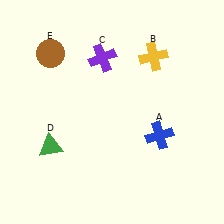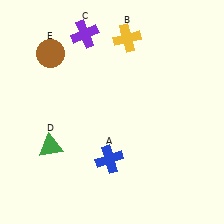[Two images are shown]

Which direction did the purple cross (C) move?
The purple cross (C) moved up.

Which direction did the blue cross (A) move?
The blue cross (A) moved left.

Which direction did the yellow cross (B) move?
The yellow cross (B) moved left.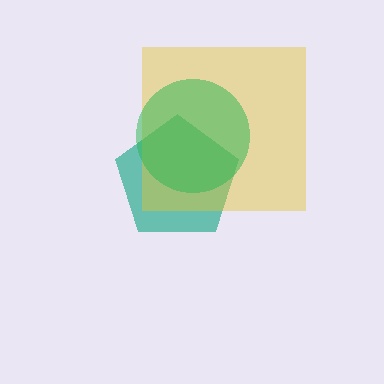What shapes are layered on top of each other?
The layered shapes are: a teal pentagon, a yellow square, a green circle.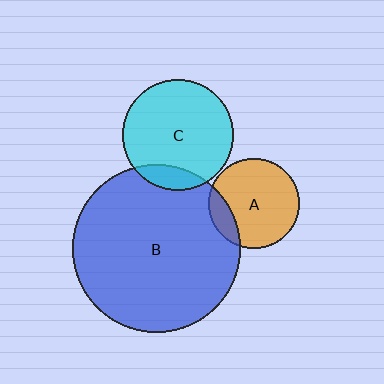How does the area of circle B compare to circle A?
Approximately 3.4 times.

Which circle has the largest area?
Circle B (blue).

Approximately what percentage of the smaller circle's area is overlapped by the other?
Approximately 10%.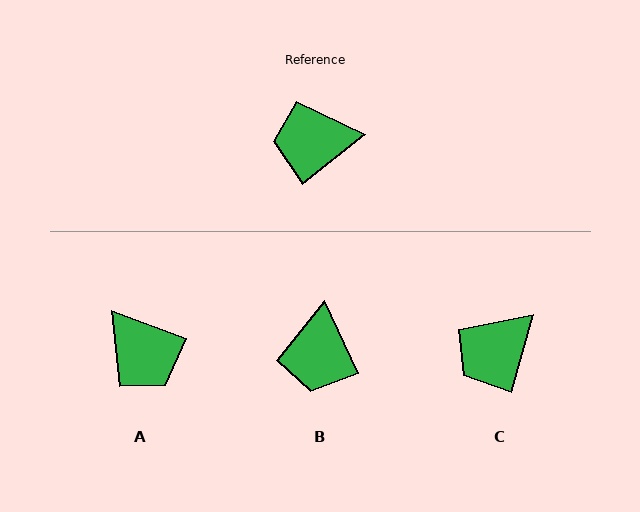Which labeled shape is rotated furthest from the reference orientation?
A, about 122 degrees away.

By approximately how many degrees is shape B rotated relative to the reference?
Approximately 77 degrees counter-clockwise.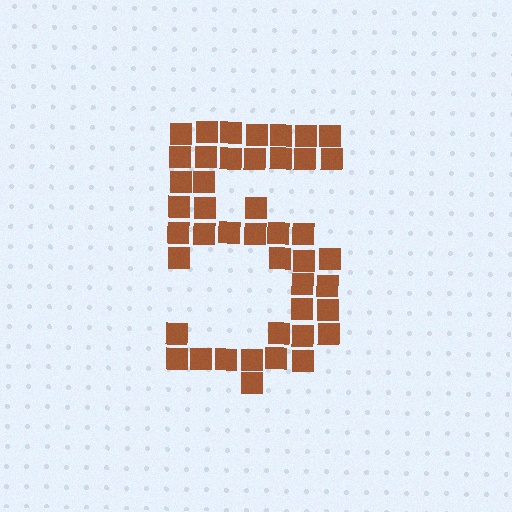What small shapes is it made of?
It is made of small squares.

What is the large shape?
The large shape is the digit 5.